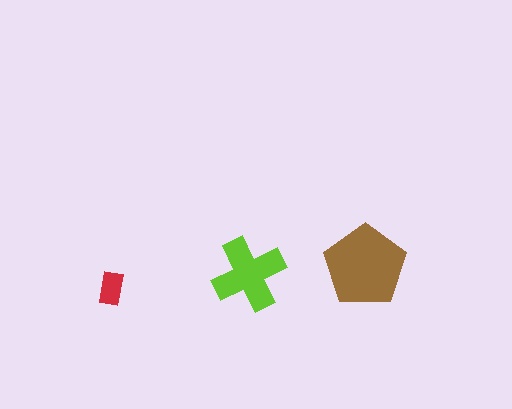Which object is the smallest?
The red rectangle.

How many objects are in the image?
There are 3 objects in the image.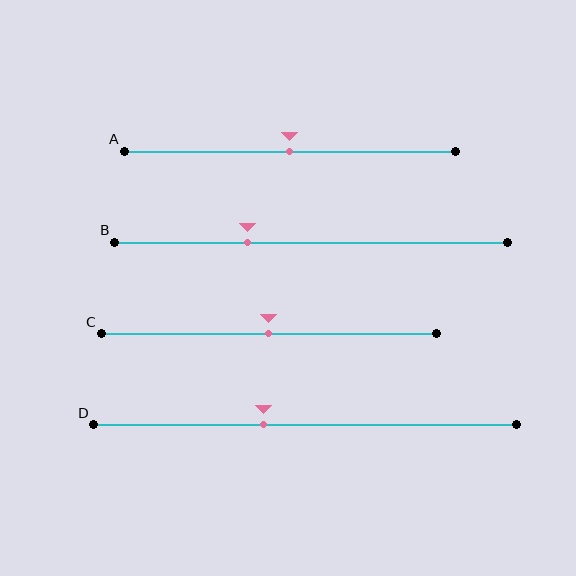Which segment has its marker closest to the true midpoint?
Segment A has its marker closest to the true midpoint.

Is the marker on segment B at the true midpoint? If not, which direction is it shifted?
No, the marker on segment B is shifted to the left by about 16% of the segment length.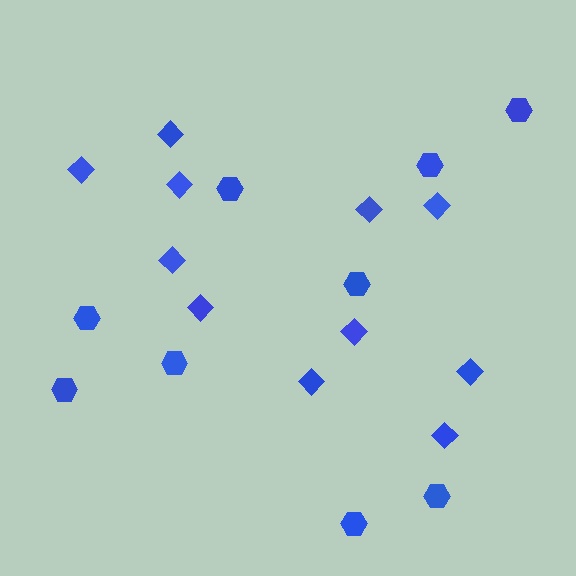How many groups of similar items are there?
There are 2 groups: one group of diamonds (11) and one group of hexagons (9).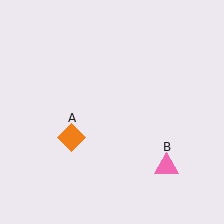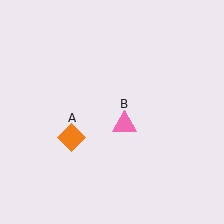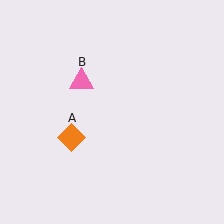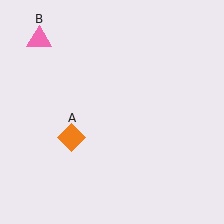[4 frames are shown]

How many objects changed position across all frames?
1 object changed position: pink triangle (object B).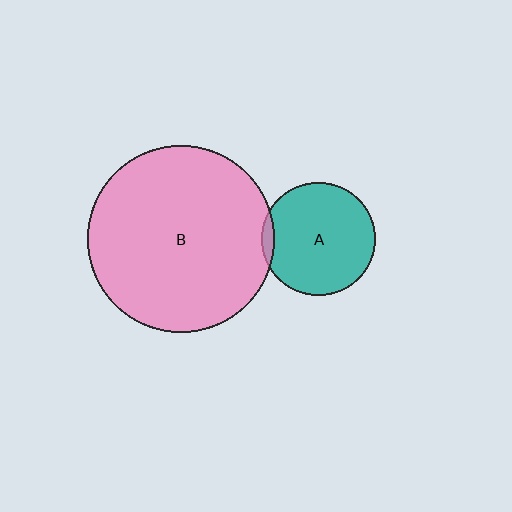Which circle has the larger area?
Circle B (pink).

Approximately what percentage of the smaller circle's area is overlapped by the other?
Approximately 5%.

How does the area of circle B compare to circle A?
Approximately 2.7 times.